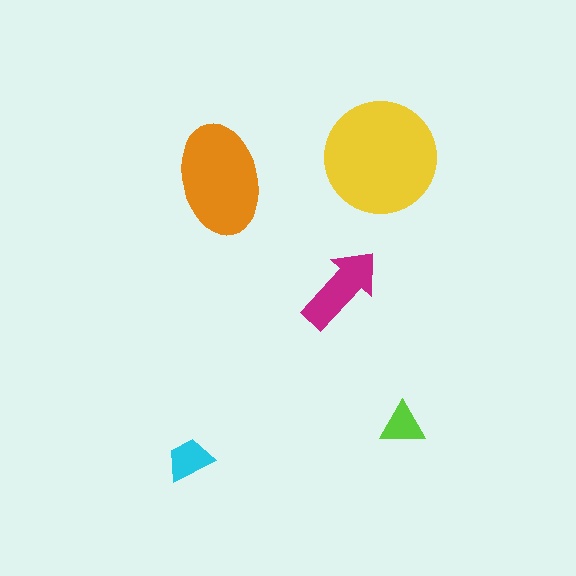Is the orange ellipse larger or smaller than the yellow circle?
Smaller.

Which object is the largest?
The yellow circle.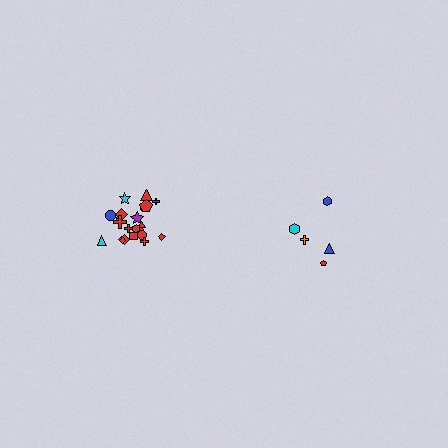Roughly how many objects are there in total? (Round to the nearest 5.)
Roughly 25 objects in total.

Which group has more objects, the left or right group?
The left group.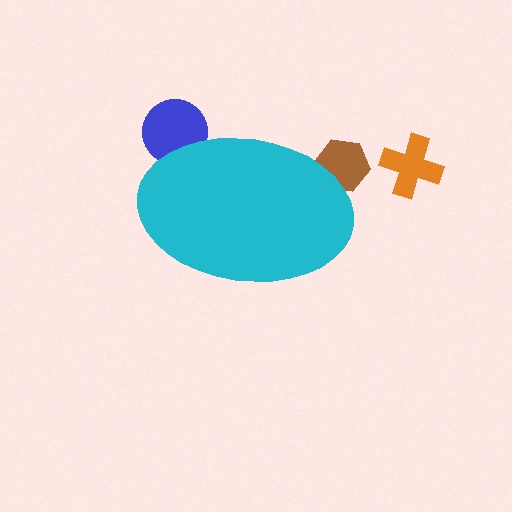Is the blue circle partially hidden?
Yes, the blue circle is partially hidden behind the cyan ellipse.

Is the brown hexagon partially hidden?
Yes, the brown hexagon is partially hidden behind the cyan ellipse.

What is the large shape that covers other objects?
A cyan ellipse.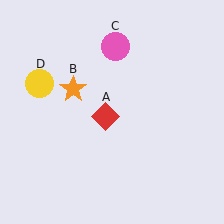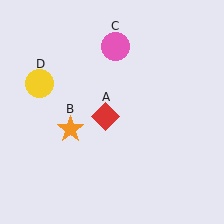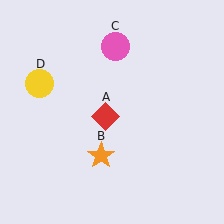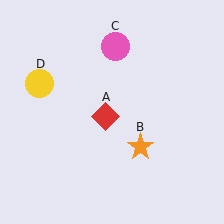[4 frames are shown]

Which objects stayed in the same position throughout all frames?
Red diamond (object A) and pink circle (object C) and yellow circle (object D) remained stationary.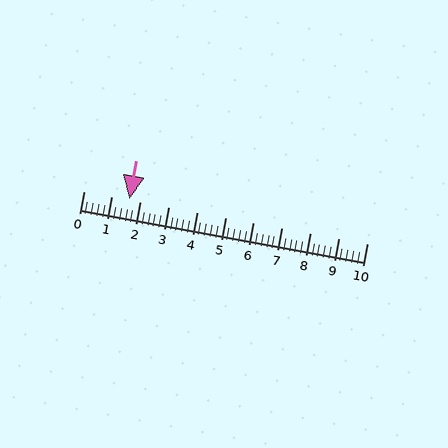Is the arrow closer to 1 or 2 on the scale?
The arrow is closer to 2.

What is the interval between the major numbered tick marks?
The major tick marks are spaced 1 units apart.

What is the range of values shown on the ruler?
The ruler shows values from 0 to 10.